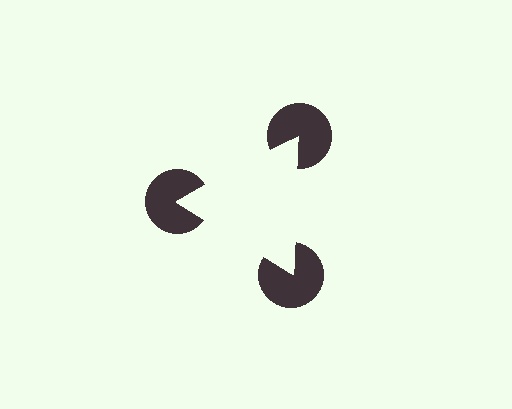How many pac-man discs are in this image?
There are 3 — one at each vertex of the illusory triangle.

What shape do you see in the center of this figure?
An illusory triangle — its edges are inferred from the aligned wedge cuts in the pac-man discs, not physically drawn.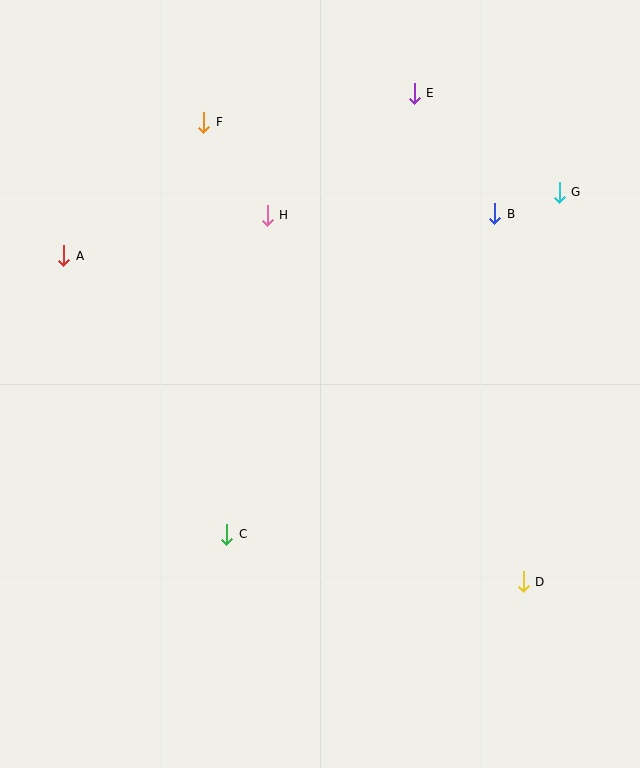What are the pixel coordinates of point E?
Point E is at (414, 93).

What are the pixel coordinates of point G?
Point G is at (559, 192).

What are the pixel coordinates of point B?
Point B is at (495, 214).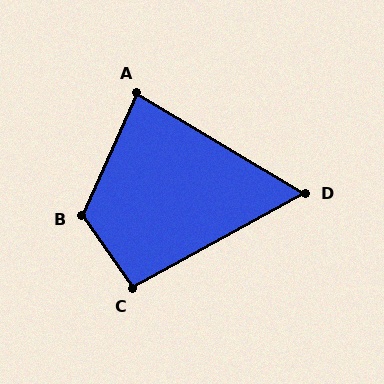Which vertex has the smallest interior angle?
D, at approximately 60 degrees.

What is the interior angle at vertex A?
Approximately 84 degrees (acute).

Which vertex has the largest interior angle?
B, at approximately 120 degrees.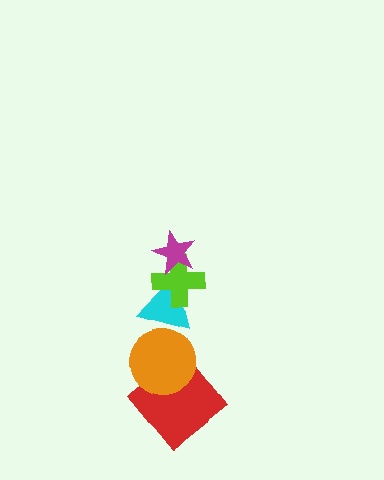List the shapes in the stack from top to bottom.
From top to bottom: the magenta star, the lime cross, the cyan triangle, the orange circle, the red diamond.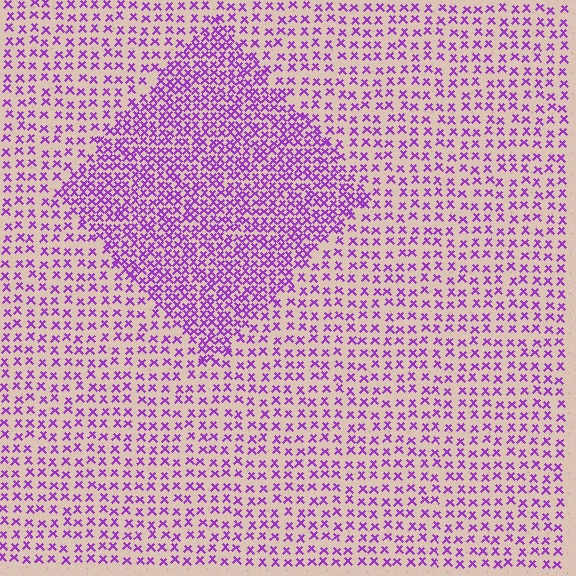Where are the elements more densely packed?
The elements are more densely packed inside the diamond boundary.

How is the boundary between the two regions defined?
The boundary is defined by a change in element density (approximately 2.0x ratio). All elements are the same color, size, and shape.